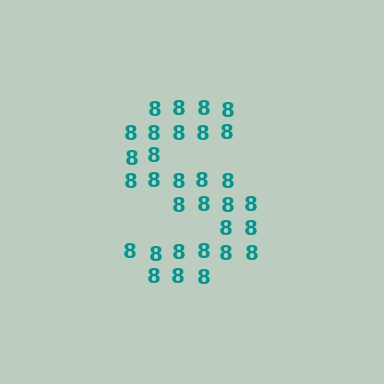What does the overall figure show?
The overall figure shows the letter S.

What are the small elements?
The small elements are digit 8's.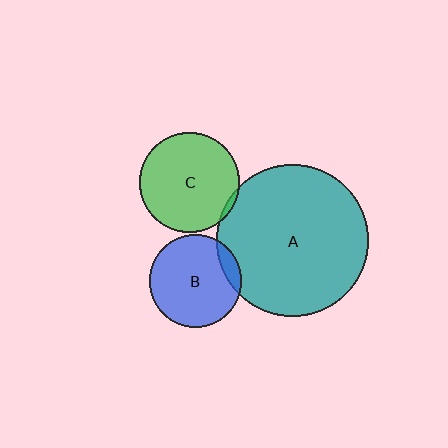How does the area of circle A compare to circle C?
Approximately 2.3 times.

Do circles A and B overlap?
Yes.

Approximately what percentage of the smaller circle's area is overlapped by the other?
Approximately 10%.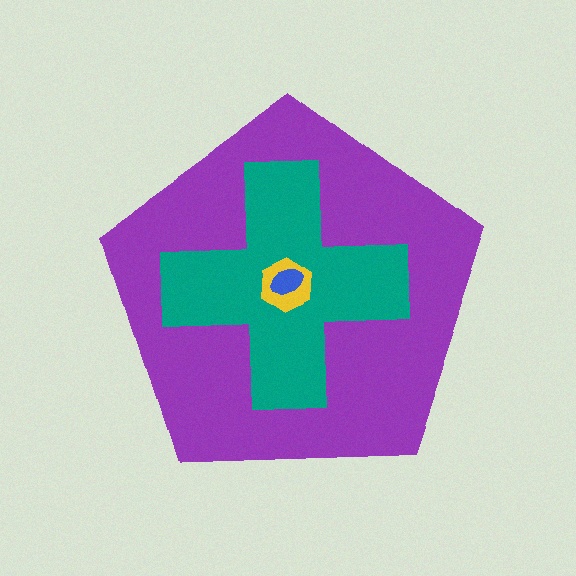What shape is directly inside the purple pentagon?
The teal cross.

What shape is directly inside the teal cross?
The yellow hexagon.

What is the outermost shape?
The purple pentagon.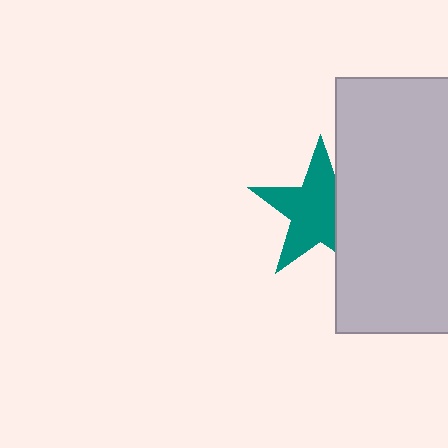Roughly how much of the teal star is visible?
Most of it is visible (roughly 69%).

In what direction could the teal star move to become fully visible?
The teal star could move left. That would shift it out from behind the light gray rectangle entirely.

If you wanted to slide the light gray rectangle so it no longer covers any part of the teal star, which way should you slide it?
Slide it right — that is the most direct way to separate the two shapes.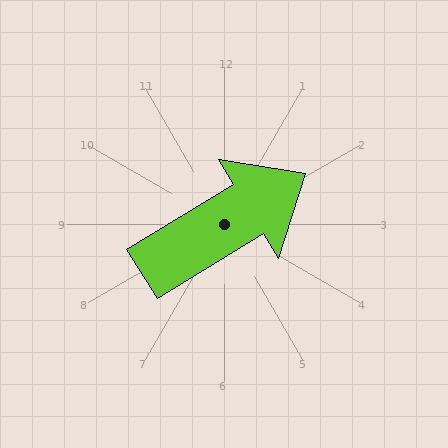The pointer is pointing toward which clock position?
Roughly 2 o'clock.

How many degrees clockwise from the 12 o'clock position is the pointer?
Approximately 58 degrees.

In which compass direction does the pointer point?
Northeast.